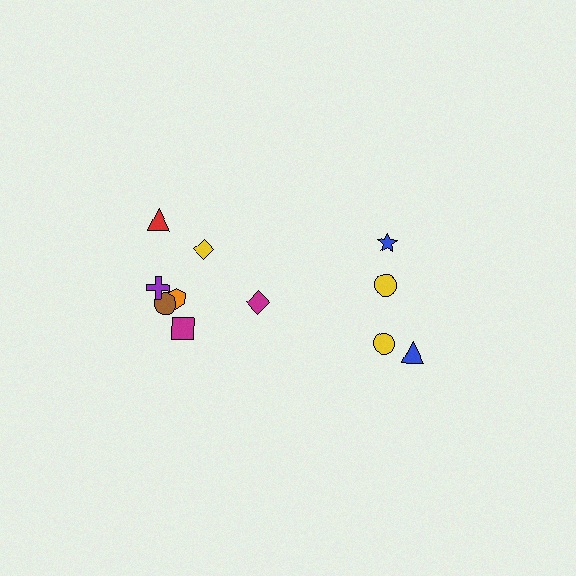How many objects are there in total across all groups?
There are 11 objects.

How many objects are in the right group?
There are 4 objects.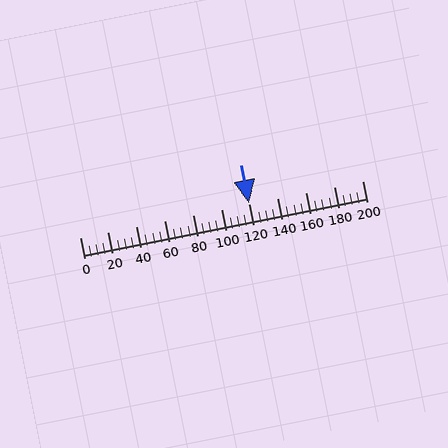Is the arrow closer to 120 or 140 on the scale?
The arrow is closer to 120.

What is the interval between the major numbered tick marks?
The major tick marks are spaced 20 units apart.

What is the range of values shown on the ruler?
The ruler shows values from 0 to 200.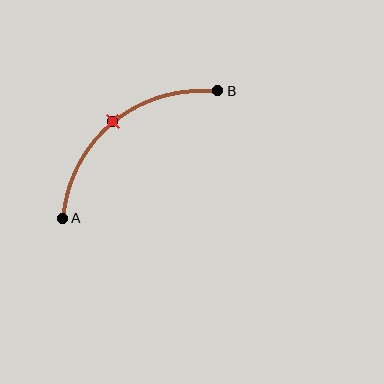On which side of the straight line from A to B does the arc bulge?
The arc bulges above and to the left of the straight line connecting A and B.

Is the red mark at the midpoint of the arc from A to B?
Yes. The red mark lies on the arc at equal arc-length from both A and B — it is the arc midpoint.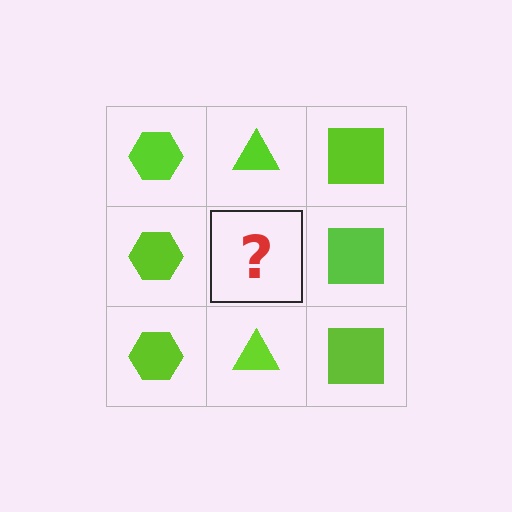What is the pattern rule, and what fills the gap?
The rule is that each column has a consistent shape. The gap should be filled with a lime triangle.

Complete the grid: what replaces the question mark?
The question mark should be replaced with a lime triangle.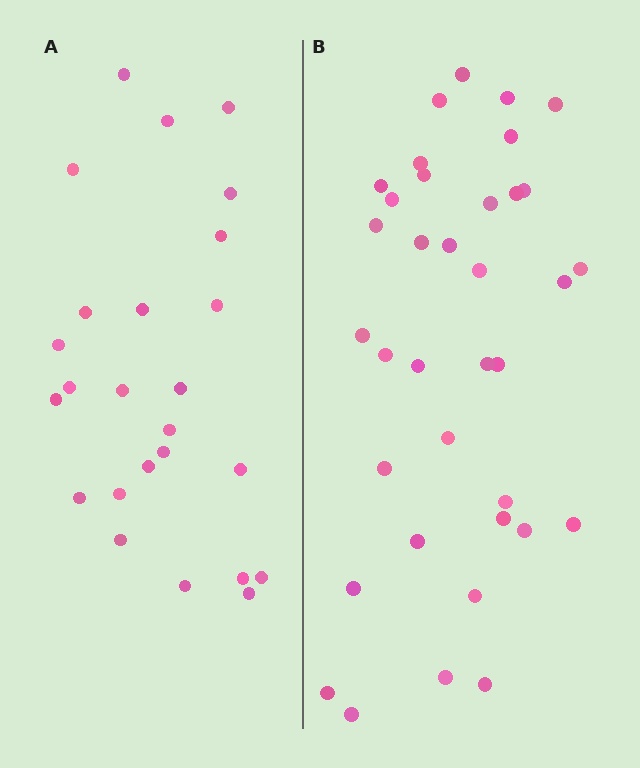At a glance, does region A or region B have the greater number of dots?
Region B (the right region) has more dots.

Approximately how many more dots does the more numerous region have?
Region B has roughly 12 or so more dots than region A.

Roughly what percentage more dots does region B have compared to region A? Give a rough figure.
About 45% more.